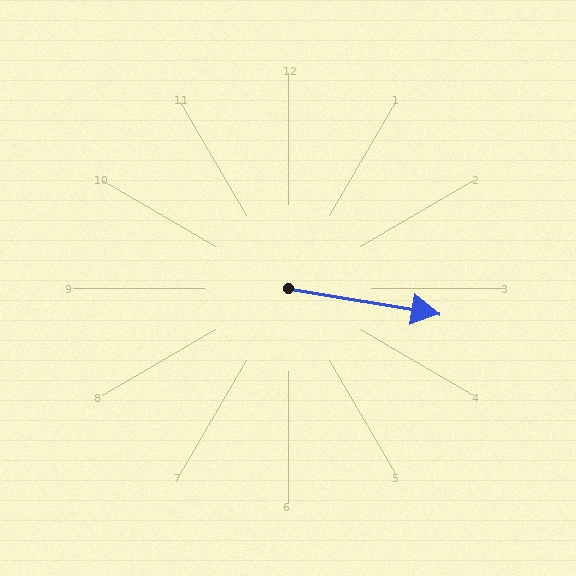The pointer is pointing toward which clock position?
Roughly 3 o'clock.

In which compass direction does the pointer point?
East.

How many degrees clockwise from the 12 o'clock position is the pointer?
Approximately 100 degrees.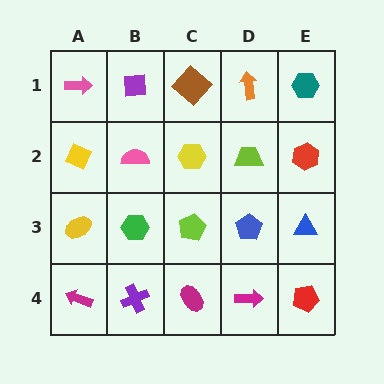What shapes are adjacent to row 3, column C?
A yellow hexagon (row 2, column C), a magenta ellipse (row 4, column C), a green hexagon (row 3, column B), a blue pentagon (row 3, column D).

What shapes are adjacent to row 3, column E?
A red hexagon (row 2, column E), a red pentagon (row 4, column E), a blue pentagon (row 3, column D).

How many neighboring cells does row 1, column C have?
3.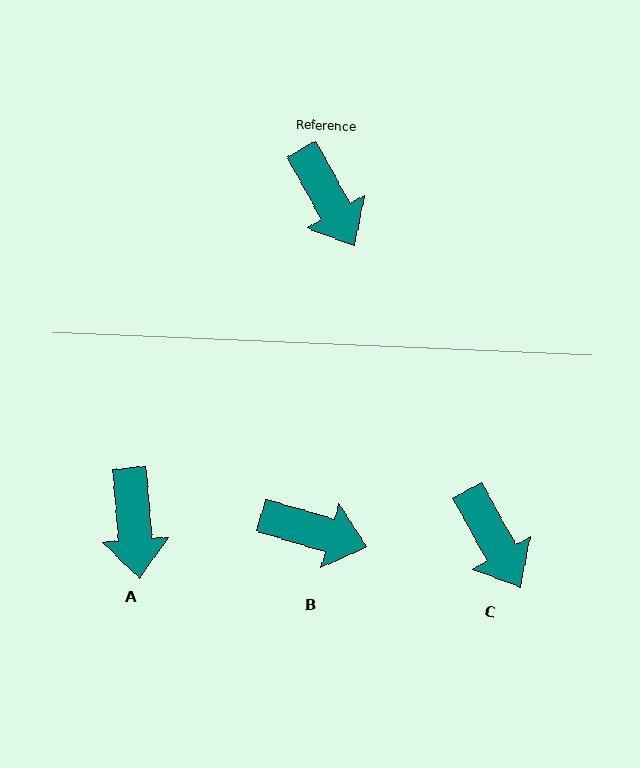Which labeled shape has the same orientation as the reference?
C.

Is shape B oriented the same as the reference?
No, it is off by about 45 degrees.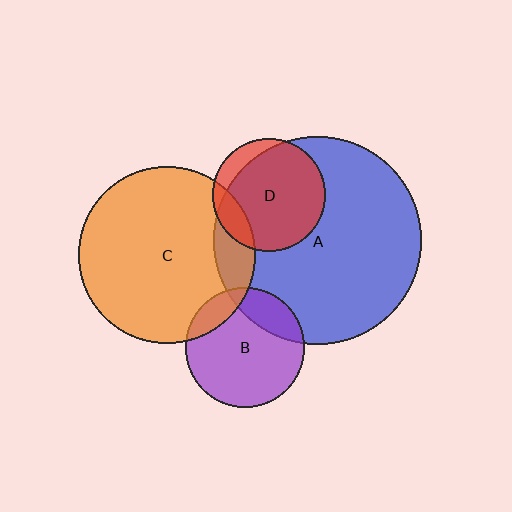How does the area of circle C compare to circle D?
Approximately 2.5 times.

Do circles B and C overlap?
Yes.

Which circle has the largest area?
Circle A (blue).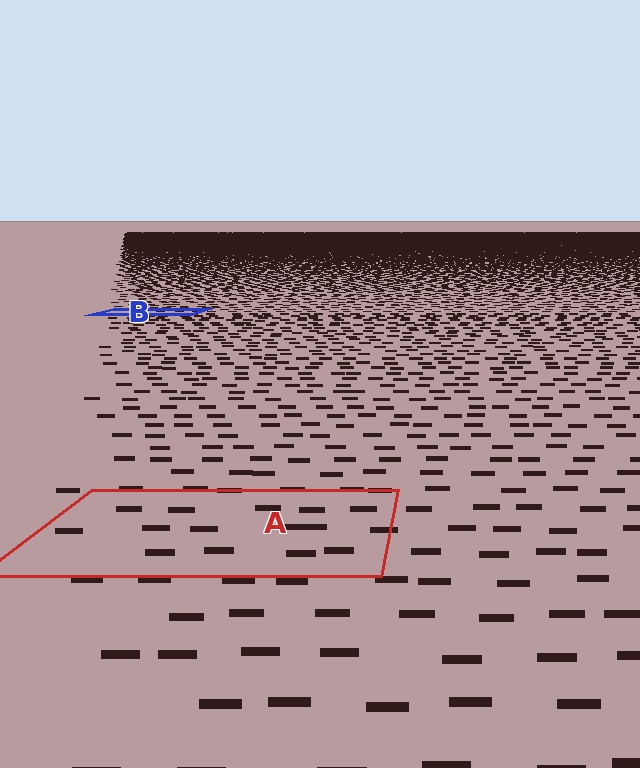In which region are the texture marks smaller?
The texture marks are smaller in region B, because it is farther away.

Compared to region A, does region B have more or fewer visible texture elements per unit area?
Region B has more texture elements per unit area — they are packed more densely because it is farther away.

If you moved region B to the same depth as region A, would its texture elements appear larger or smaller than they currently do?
They would appear larger. At a closer depth, the same texture elements are projected at a bigger on-screen size.